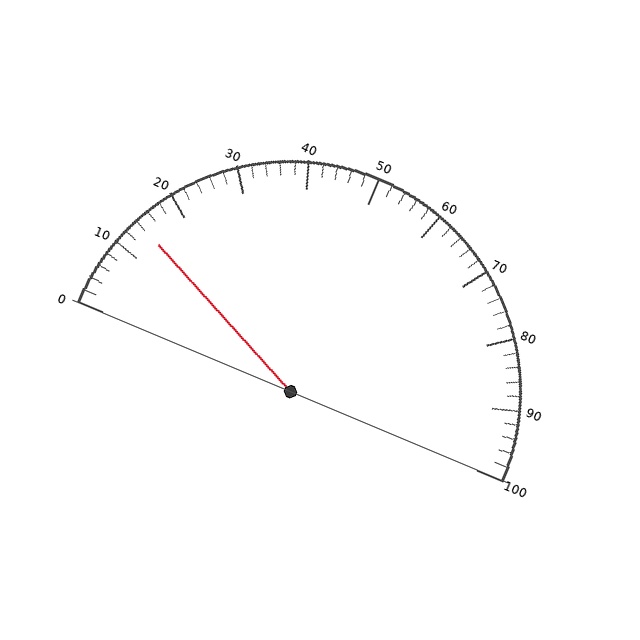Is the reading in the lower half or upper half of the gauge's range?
The reading is in the lower half of the range (0 to 100).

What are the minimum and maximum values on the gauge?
The gauge ranges from 0 to 100.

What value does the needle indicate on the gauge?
The needle indicates approximately 14.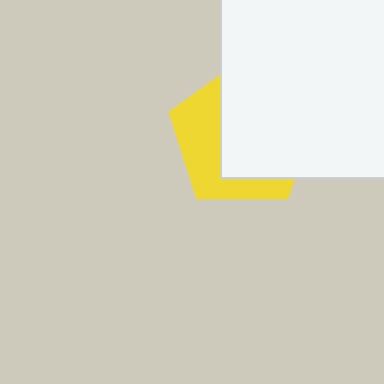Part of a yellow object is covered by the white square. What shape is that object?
It is a pentagon.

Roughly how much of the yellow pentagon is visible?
A small part of it is visible (roughly 39%).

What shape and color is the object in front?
The object in front is a white square.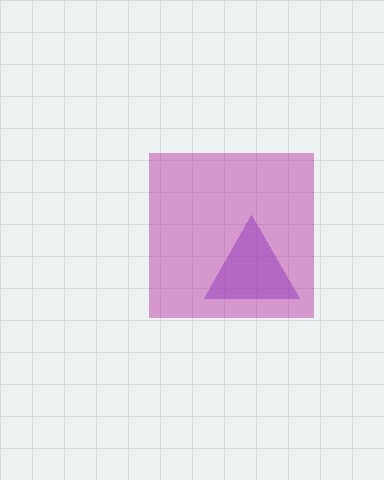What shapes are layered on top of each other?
The layered shapes are: a magenta square, a purple triangle.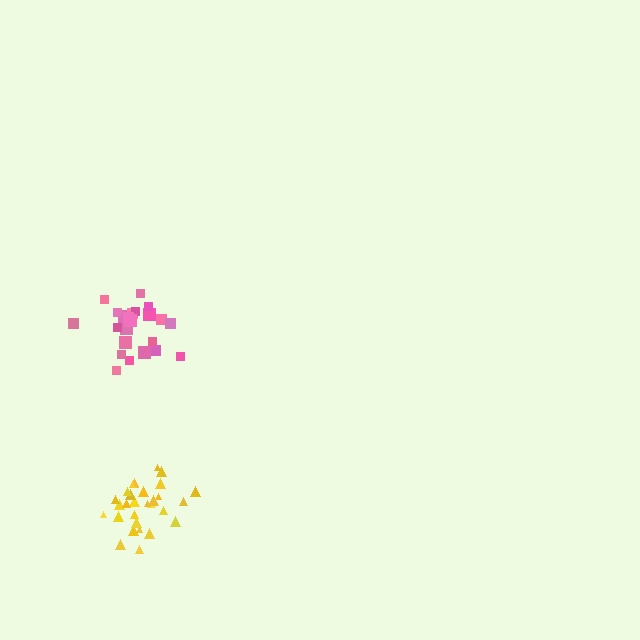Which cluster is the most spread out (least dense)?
Pink.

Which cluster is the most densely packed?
Yellow.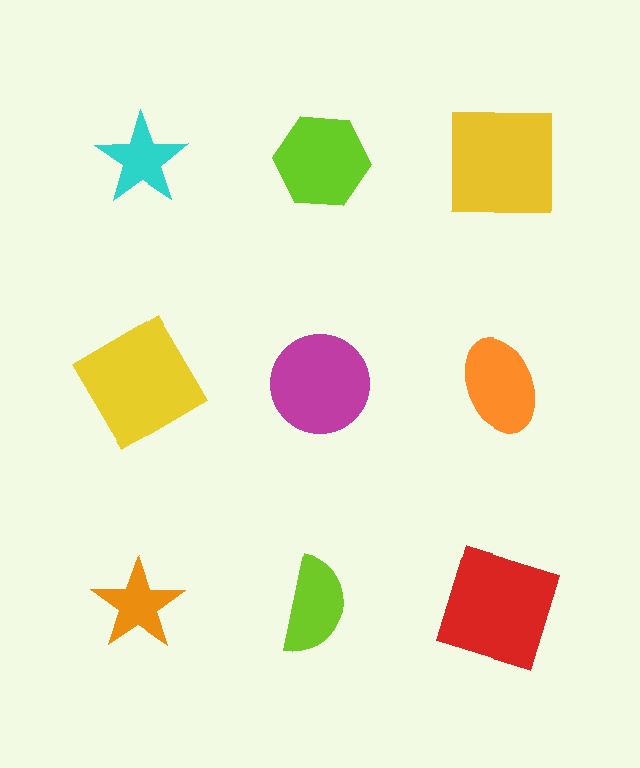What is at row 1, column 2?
A lime hexagon.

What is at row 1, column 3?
A yellow square.